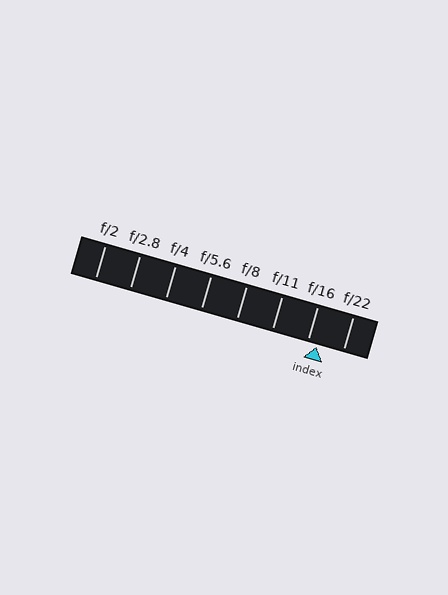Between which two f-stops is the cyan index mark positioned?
The index mark is between f/16 and f/22.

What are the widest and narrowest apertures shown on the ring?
The widest aperture shown is f/2 and the narrowest is f/22.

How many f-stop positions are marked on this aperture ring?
There are 8 f-stop positions marked.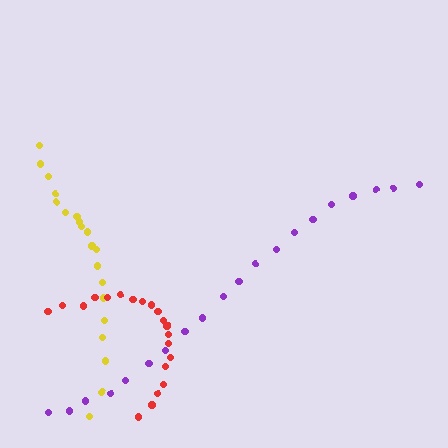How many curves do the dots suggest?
There are 3 distinct paths.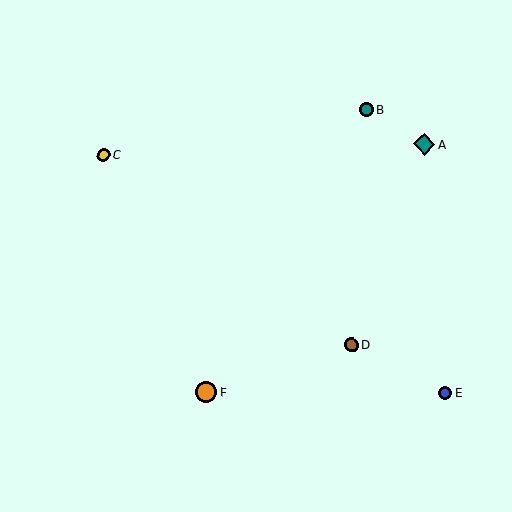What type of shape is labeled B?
Shape B is a teal circle.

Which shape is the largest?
The teal diamond (labeled A) is the largest.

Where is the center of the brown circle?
The center of the brown circle is at (351, 345).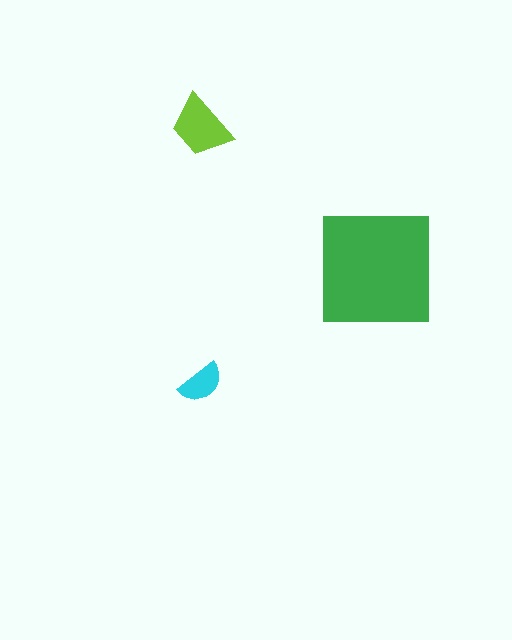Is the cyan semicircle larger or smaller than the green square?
Smaller.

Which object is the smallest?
The cyan semicircle.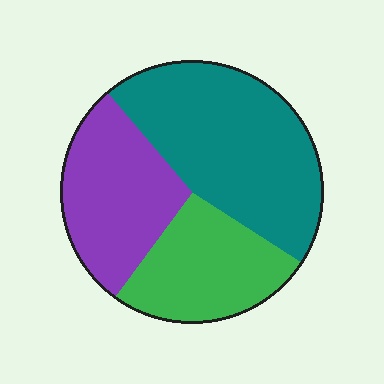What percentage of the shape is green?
Green takes up about one quarter (1/4) of the shape.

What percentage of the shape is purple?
Purple takes up about one quarter (1/4) of the shape.